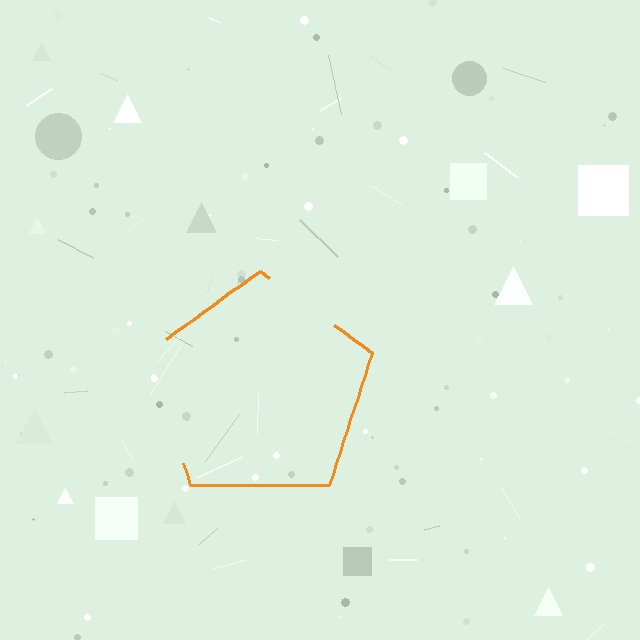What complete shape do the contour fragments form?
The contour fragments form a pentagon.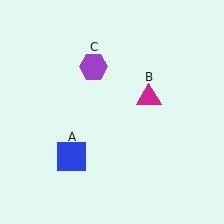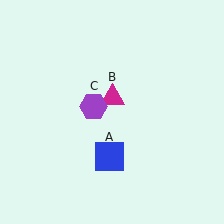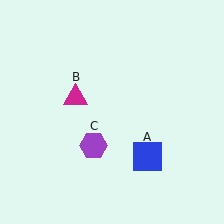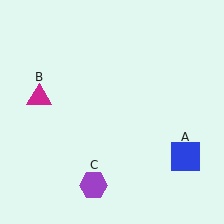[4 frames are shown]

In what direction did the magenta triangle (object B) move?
The magenta triangle (object B) moved left.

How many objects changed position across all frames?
3 objects changed position: blue square (object A), magenta triangle (object B), purple hexagon (object C).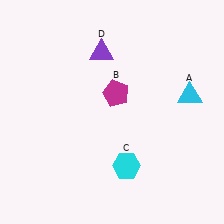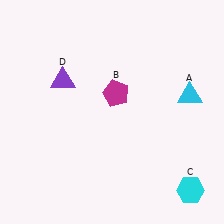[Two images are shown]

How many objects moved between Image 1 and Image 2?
2 objects moved between the two images.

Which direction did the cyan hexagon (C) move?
The cyan hexagon (C) moved right.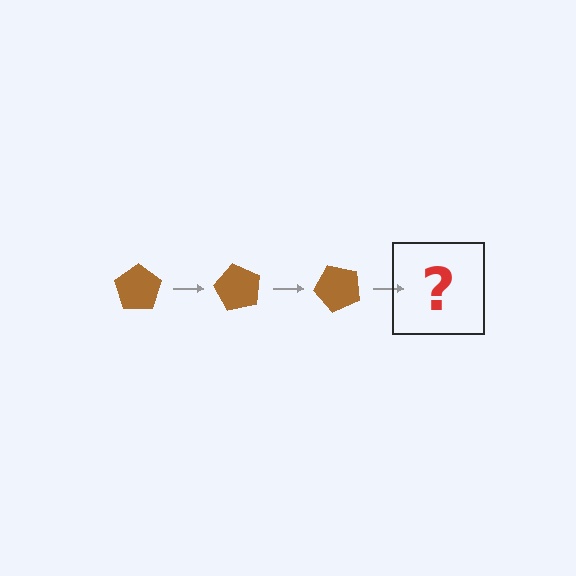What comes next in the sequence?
The next element should be a brown pentagon rotated 180 degrees.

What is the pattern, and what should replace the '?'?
The pattern is that the pentagon rotates 60 degrees each step. The '?' should be a brown pentagon rotated 180 degrees.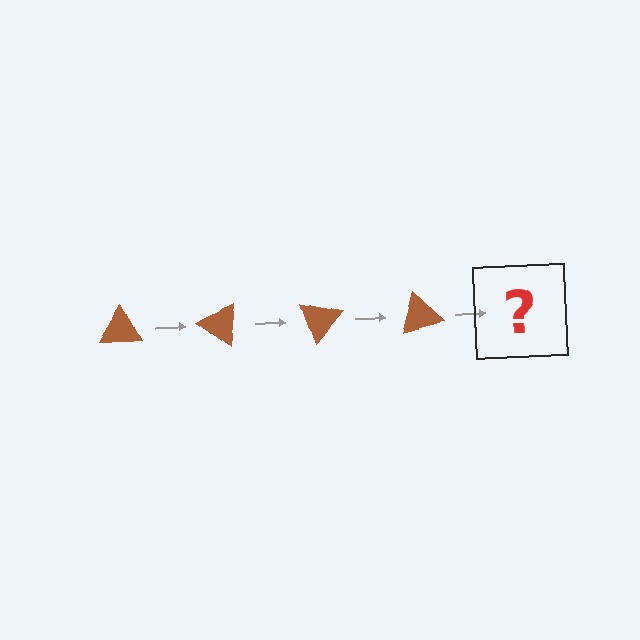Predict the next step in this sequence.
The next step is a brown triangle rotated 140 degrees.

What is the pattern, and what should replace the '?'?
The pattern is that the triangle rotates 35 degrees each step. The '?' should be a brown triangle rotated 140 degrees.